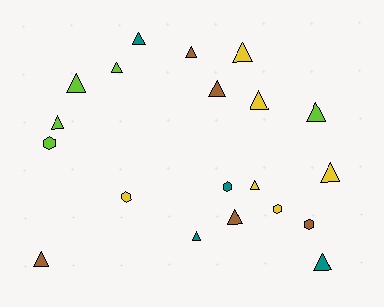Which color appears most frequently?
Yellow, with 6 objects.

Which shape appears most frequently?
Triangle, with 15 objects.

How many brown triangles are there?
There are 4 brown triangles.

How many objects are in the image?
There are 20 objects.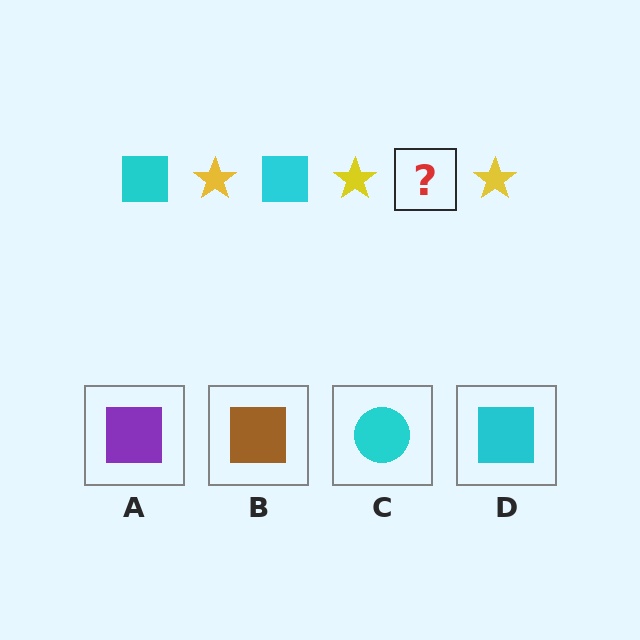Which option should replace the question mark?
Option D.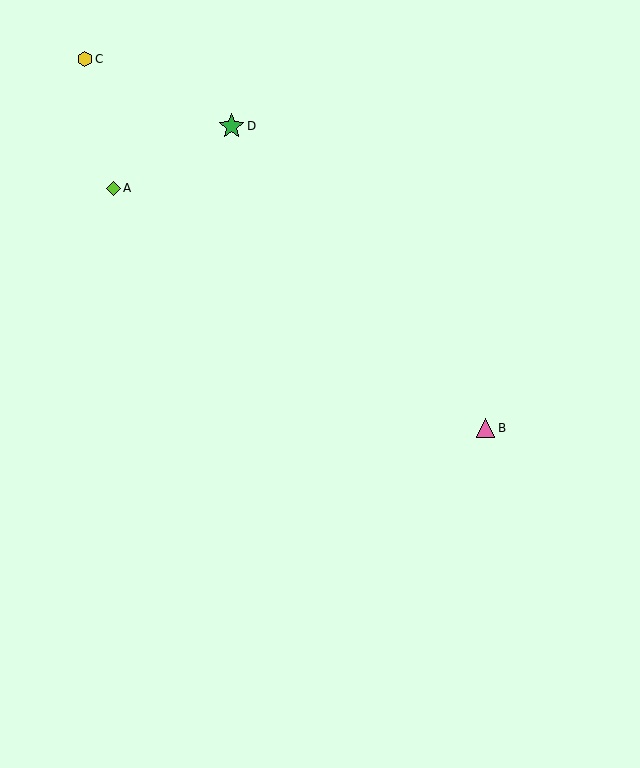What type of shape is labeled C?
Shape C is a yellow hexagon.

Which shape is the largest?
The green star (labeled D) is the largest.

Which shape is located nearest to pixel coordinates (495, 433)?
The pink triangle (labeled B) at (486, 428) is nearest to that location.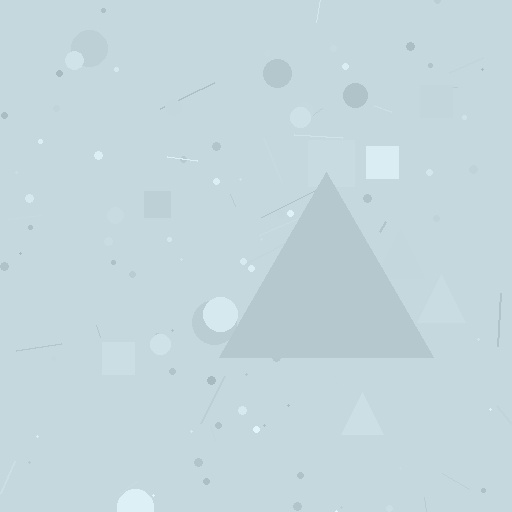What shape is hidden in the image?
A triangle is hidden in the image.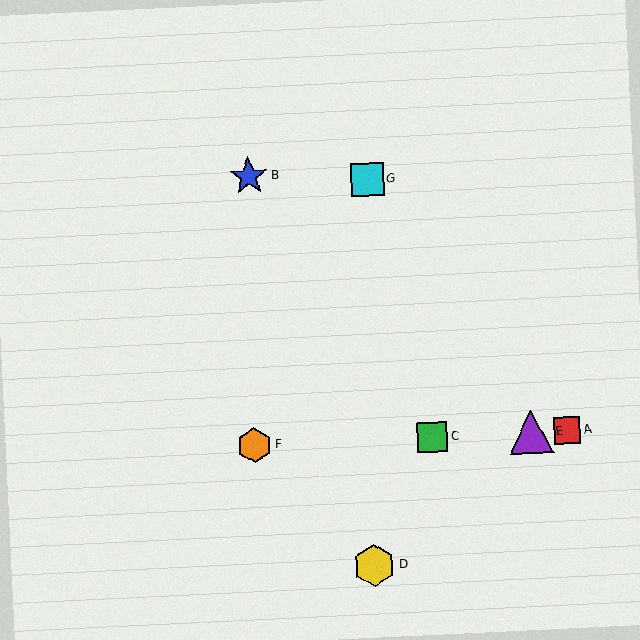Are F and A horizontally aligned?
Yes, both are at y≈445.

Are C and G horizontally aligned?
No, C is at y≈437 and G is at y≈180.